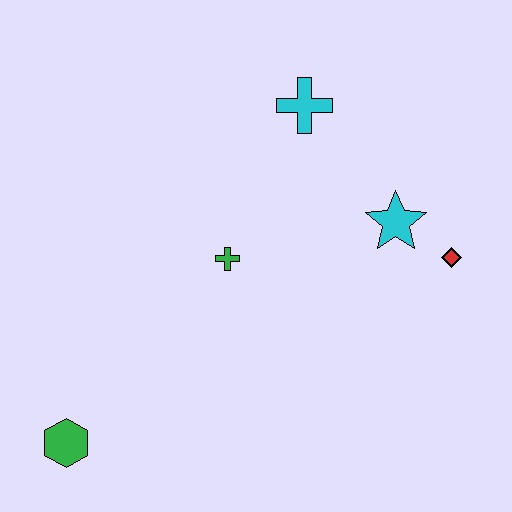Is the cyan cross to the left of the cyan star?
Yes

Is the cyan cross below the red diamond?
No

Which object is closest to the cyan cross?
The cyan star is closest to the cyan cross.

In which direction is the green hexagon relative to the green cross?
The green hexagon is below the green cross.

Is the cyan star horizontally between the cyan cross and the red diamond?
Yes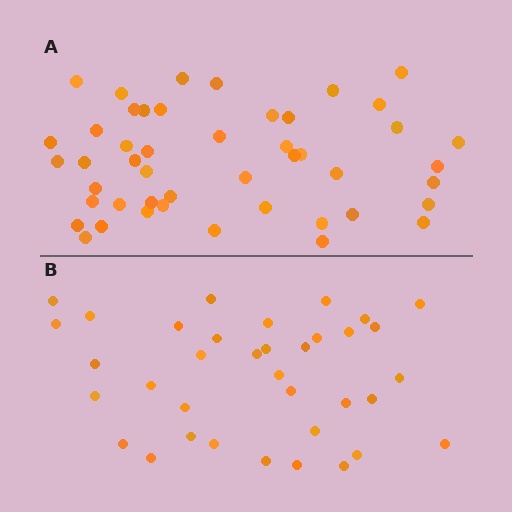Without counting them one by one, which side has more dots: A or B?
Region A (the top region) has more dots.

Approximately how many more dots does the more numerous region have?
Region A has roughly 12 or so more dots than region B.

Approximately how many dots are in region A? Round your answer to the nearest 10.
About 50 dots. (The exact count is 47, which rounds to 50.)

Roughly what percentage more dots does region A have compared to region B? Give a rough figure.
About 30% more.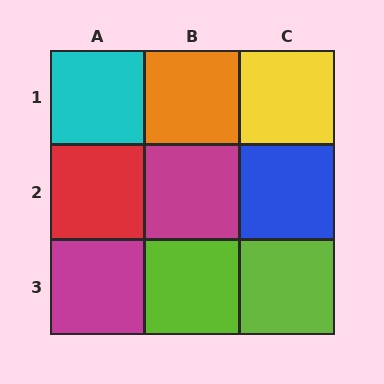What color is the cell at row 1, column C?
Yellow.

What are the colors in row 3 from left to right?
Magenta, lime, lime.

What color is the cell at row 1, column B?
Orange.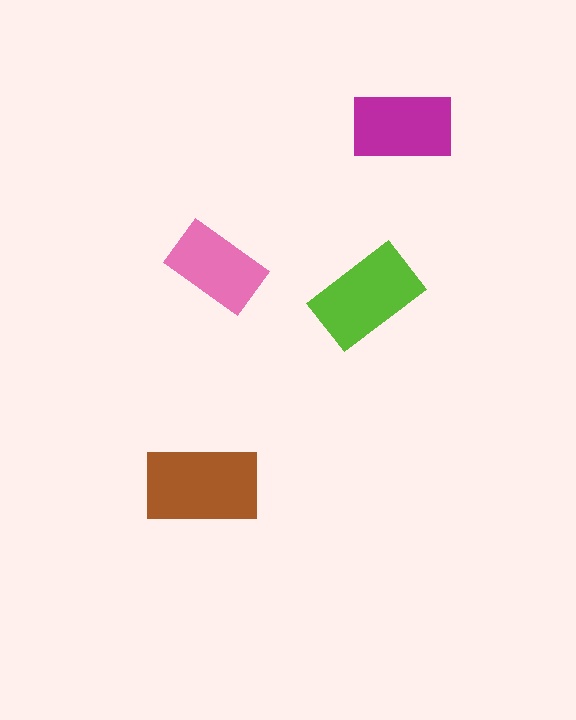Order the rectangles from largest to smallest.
the brown one, the lime one, the magenta one, the pink one.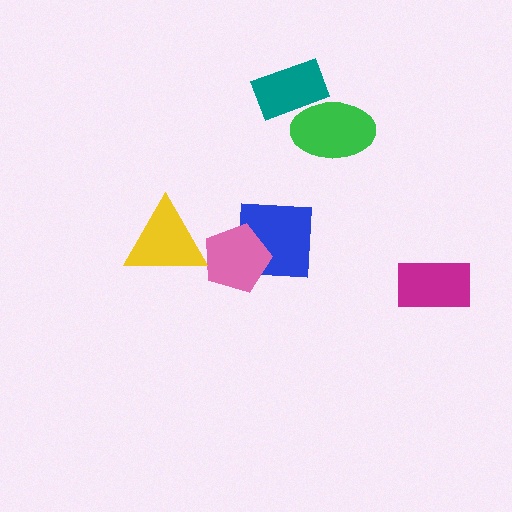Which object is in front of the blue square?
The pink pentagon is in front of the blue square.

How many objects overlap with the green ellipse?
1 object overlaps with the green ellipse.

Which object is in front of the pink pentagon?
The yellow triangle is in front of the pink pentagon.